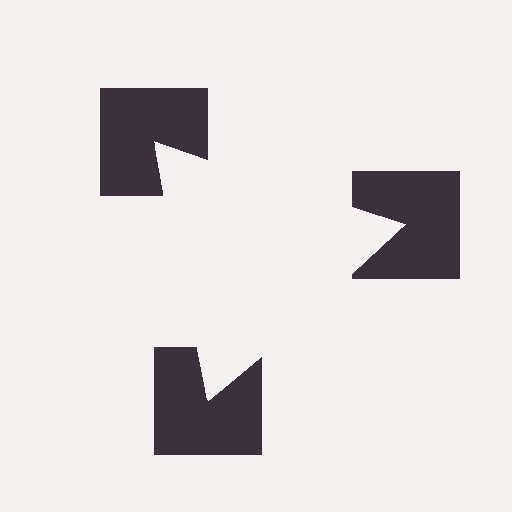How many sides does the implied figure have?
3 sides.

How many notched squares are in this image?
There are 3 — one at each vertex of the illusory triangle.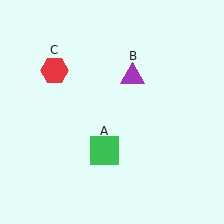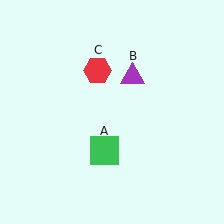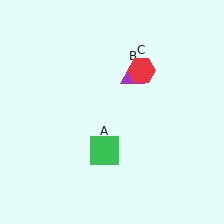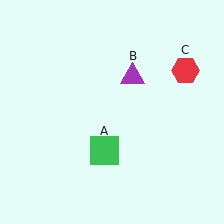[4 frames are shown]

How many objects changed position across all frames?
1 object changed position: red hexagon (object C).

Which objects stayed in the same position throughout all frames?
Green square (object A) and purple triangle (object B) remained stationary.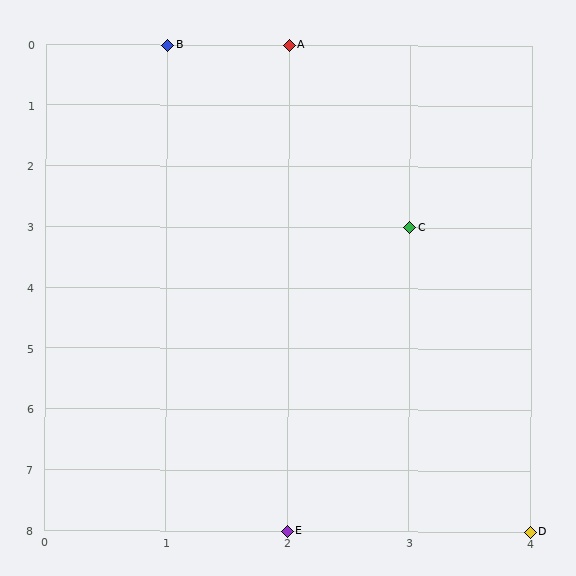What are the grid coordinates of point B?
Point B is at grid coordinates (1, 0).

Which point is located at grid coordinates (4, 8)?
Point D is at (4, 8).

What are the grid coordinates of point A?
Point A is at grid coordinates (2, 0).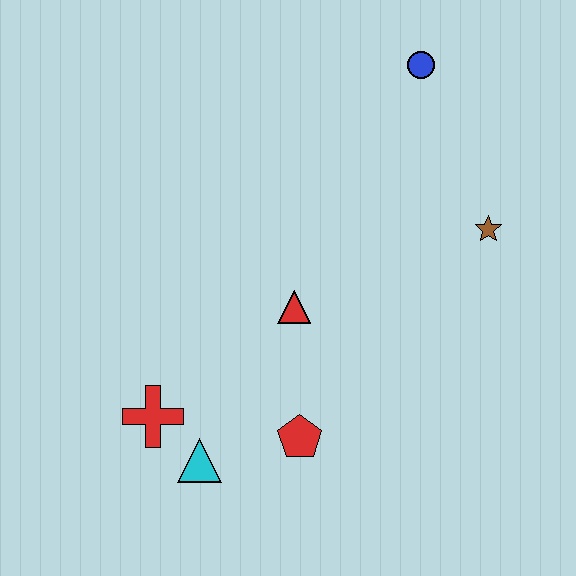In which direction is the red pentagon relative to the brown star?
The red pentagon is below the brown star.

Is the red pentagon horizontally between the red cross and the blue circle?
Yes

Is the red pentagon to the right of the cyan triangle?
Yes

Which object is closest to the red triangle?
The red pentagon is closest to the red triangle.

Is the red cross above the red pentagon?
Yes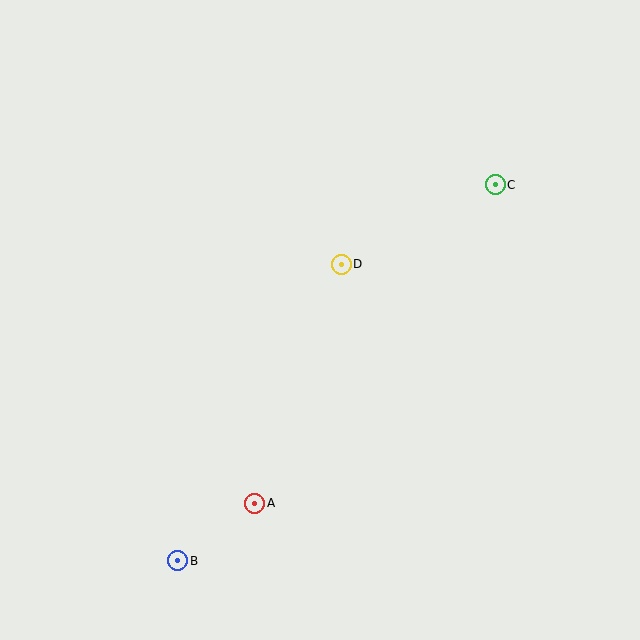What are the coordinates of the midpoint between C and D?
The midpoint between C and D is at (418, 224).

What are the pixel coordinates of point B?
Point B is at (178, 561).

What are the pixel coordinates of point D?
Point D is at (341, 264).